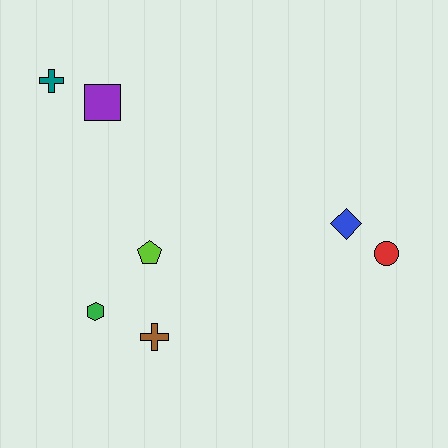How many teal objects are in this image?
There is 1 teal object.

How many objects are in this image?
There are 7 objects.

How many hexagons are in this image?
There is 1 hexagon.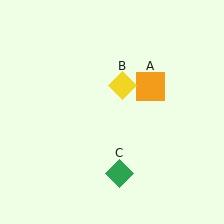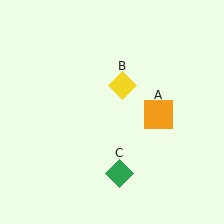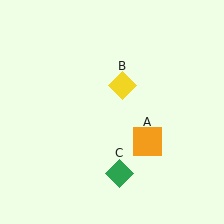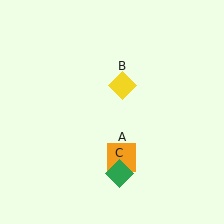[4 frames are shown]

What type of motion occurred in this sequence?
The orange square (object A) rotated clockwise around the center of the scene.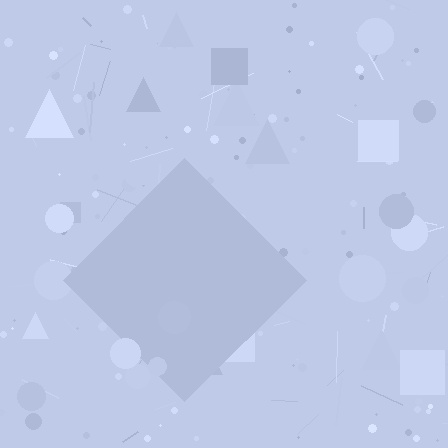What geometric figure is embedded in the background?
A diamond is embedded in the background.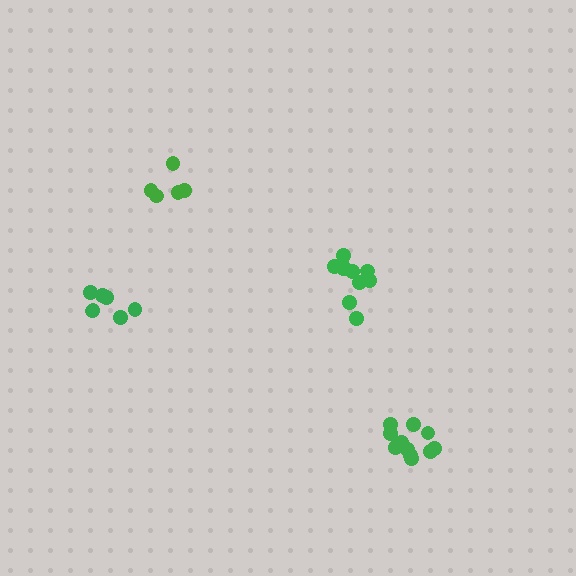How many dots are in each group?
Group 1: 7 dots, Group 2: 10 dots, Group 3: 11 dots, Group 4: 5 dots (33 total).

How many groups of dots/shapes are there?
There are 4 groups.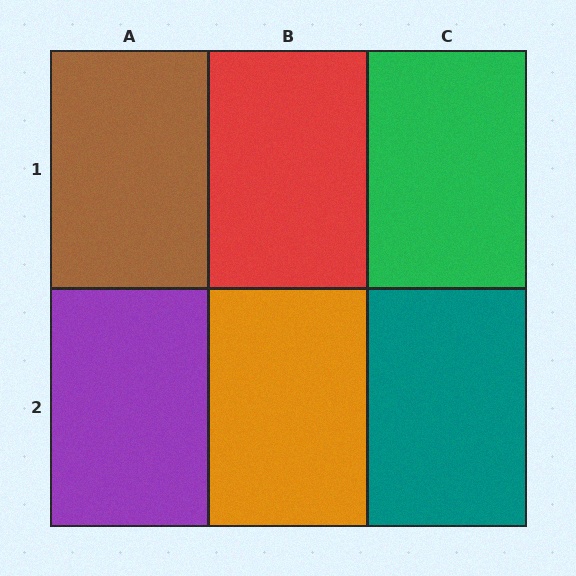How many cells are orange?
1 cell is orange.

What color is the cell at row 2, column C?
Teal.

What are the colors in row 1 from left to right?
Brown, red, green.